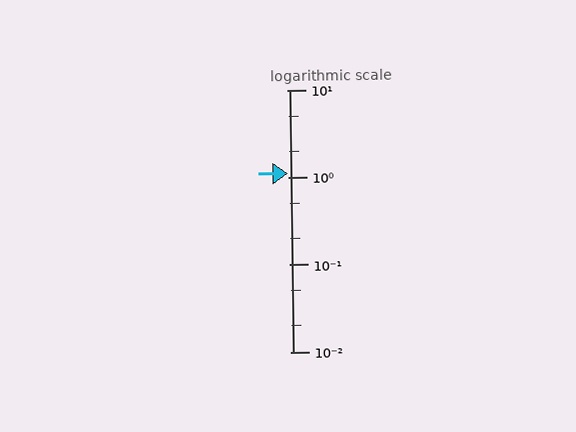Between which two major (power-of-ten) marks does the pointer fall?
The pointer is between 1 and 10.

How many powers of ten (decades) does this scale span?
The scale spans 3 decades, from 0.01 to 10.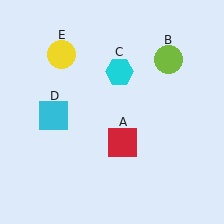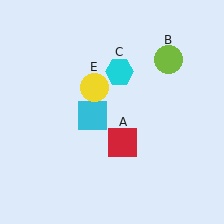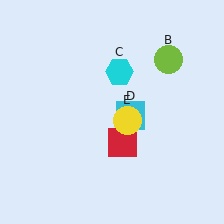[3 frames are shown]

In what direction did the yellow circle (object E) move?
The yellow circle (object E) moved down and to the right.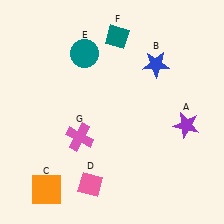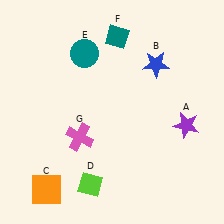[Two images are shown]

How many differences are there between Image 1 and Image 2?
There is 1 difference between the two images.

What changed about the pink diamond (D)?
In Image 1, D is pink. In Image 2, it changed to lime.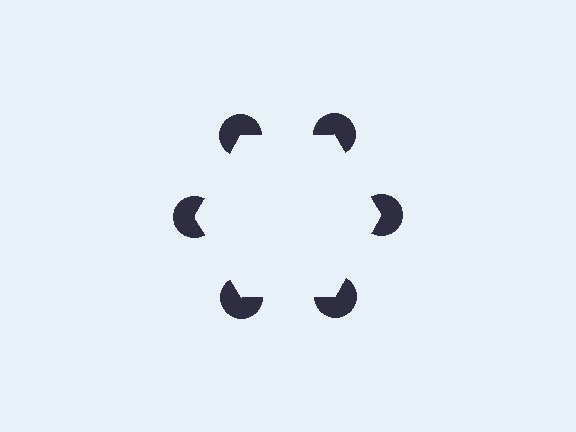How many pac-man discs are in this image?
There are 6 — one at each vertex of the illusory hexagon.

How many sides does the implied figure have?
6 sides.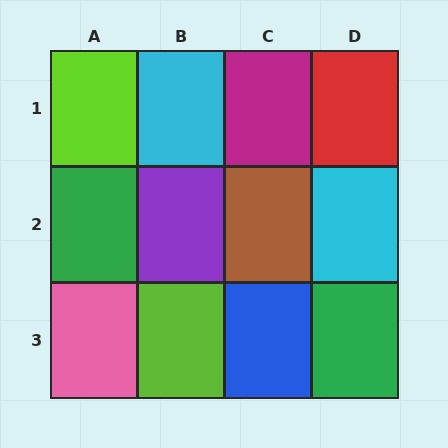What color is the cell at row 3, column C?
Blue.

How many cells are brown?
1 cell is brown.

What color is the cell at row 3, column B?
Lime.